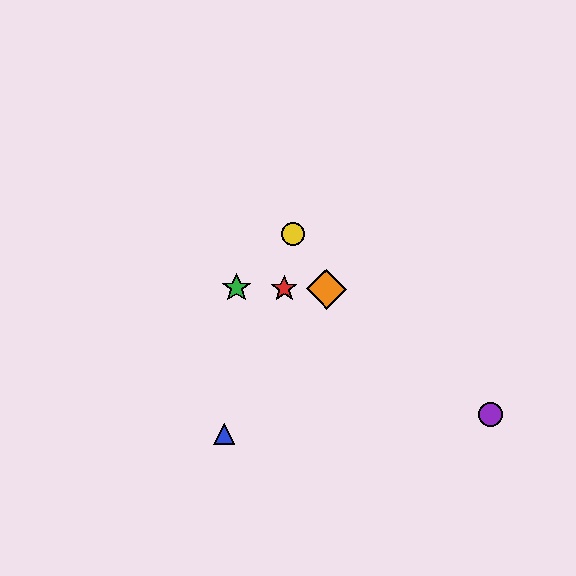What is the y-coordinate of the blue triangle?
The blue triangle is at y≈434.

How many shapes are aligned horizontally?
3 shapes (the red star, the green star, the orange diamond) are aligned horizontally.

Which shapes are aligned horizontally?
The red star, the green star, the orange diamond are aligned horizontally.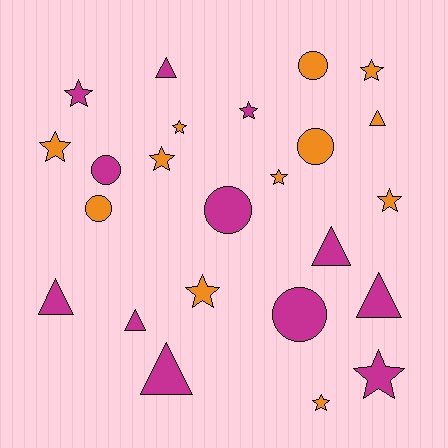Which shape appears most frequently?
Star, with 11 objects.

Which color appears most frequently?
Orange, with 12 objects.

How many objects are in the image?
There are 24 objects.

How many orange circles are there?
There are 3 orange circles.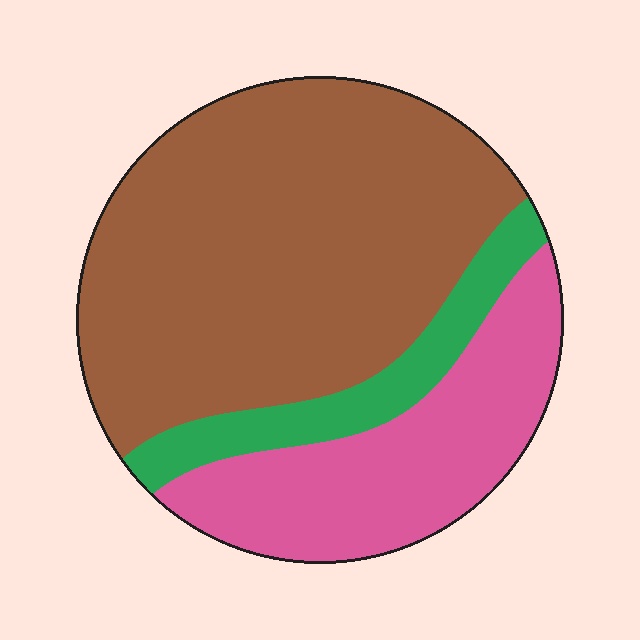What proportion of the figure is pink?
Pink takes up about one quarter (1/4) of the figure.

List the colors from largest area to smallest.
From largest to smallest: brown, pink, green.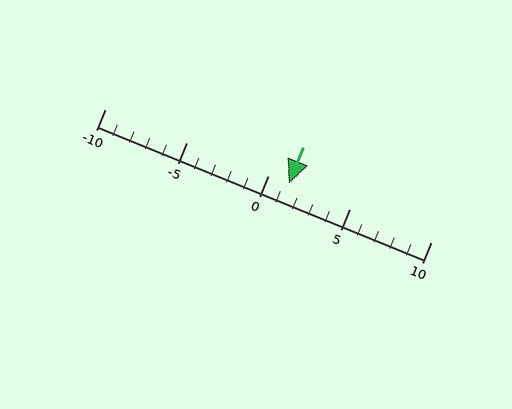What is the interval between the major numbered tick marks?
The major tick marks are spaced 5 units apart.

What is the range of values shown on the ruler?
The ruler shows values from -10 to 10.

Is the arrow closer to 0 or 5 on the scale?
The arrow is closer to 0.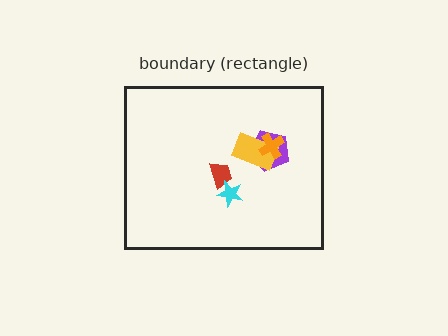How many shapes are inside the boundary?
5 inside, 0 outside.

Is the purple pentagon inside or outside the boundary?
Inside.